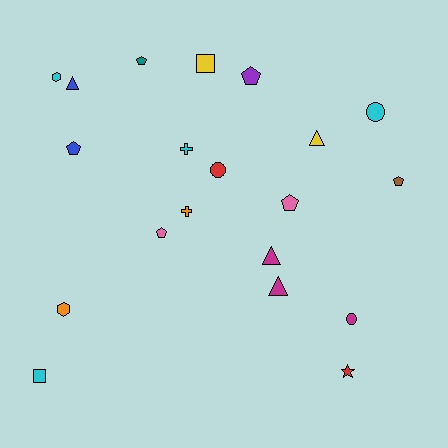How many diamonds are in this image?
There are no diamonds.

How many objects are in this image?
There are 20 objects.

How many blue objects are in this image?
There are 2 blue objects.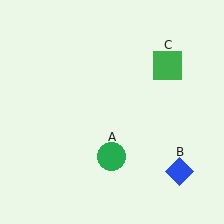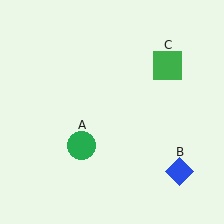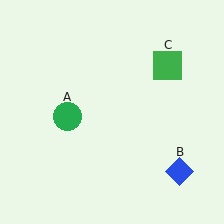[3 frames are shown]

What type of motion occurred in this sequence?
The green circle (object A) rotated clockwise around the center of the scene.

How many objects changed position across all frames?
1 object changed position: green circle (object A).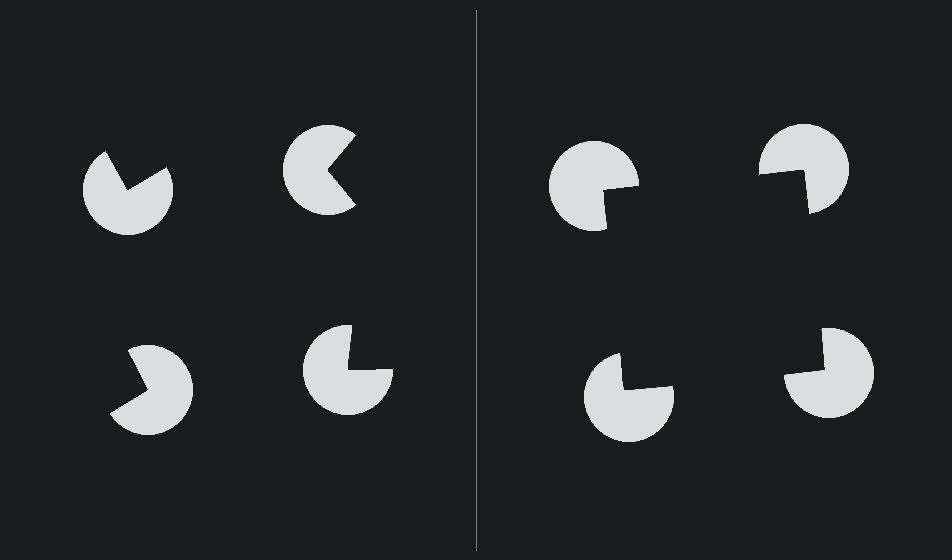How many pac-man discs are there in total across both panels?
8 — 4 on each side.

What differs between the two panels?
The pac-man discs are positioned identically on both sides; only the wedge orientations differ. On the right they align to a square; on the left they are misaligned.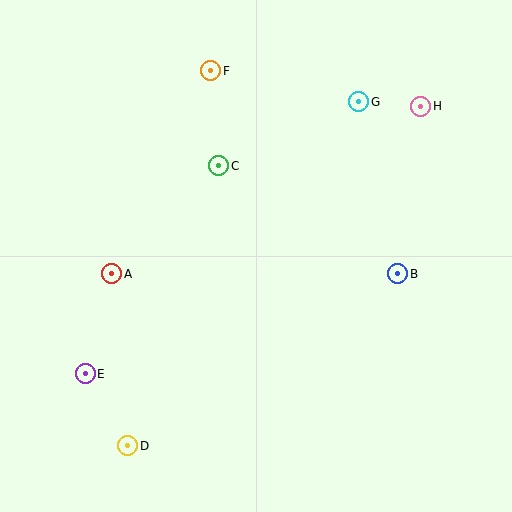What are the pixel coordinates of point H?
Point H is at (421, 106).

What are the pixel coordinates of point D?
Point D is at (128, 446).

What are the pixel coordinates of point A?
Point A is at (112, 274).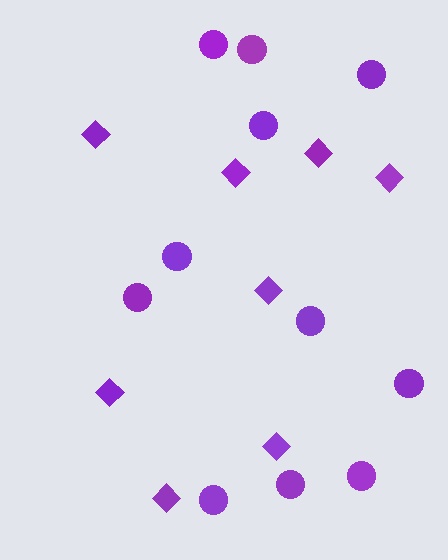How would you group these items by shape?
There are 2 groups: one group of diamonds (8) and one group of circles (11).